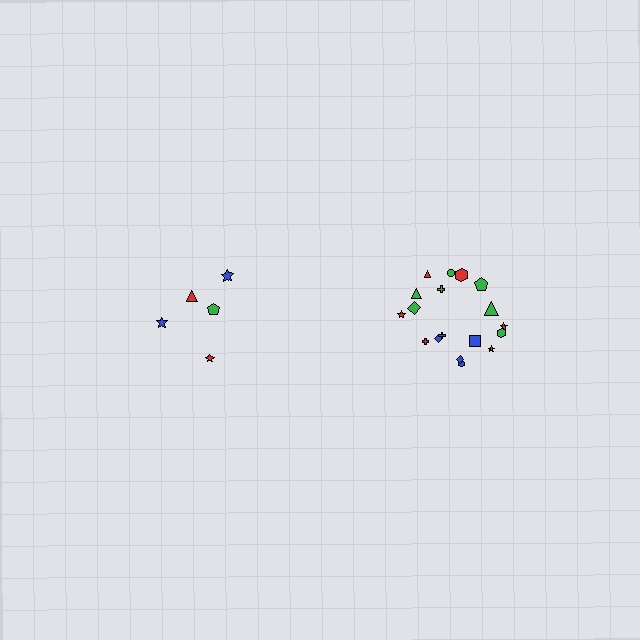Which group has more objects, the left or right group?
The right group.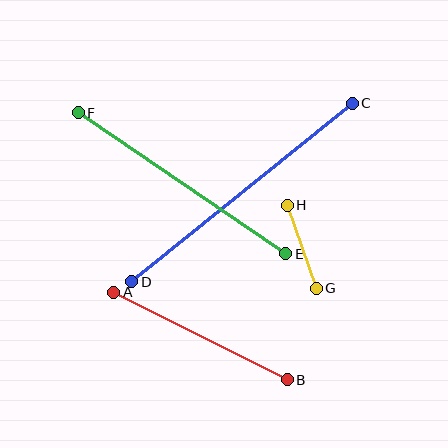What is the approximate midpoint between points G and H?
The midpoint is at approximately (302, 247) pixels.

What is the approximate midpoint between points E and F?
The midpoint is at approximately (182, 183) pixels.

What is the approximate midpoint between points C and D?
The midpoint is at approximately (242, 192) pixels.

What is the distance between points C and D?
The distance is approximately 284 pixels.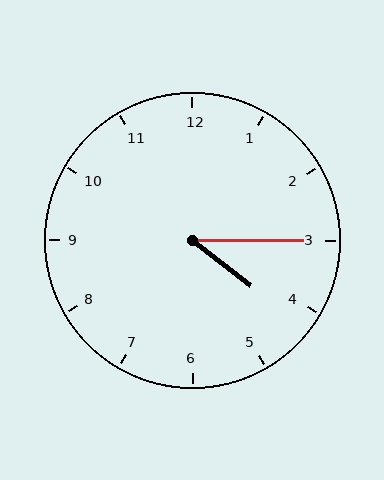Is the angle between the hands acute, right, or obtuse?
It is acute.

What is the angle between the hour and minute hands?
Approximately 38 degrees.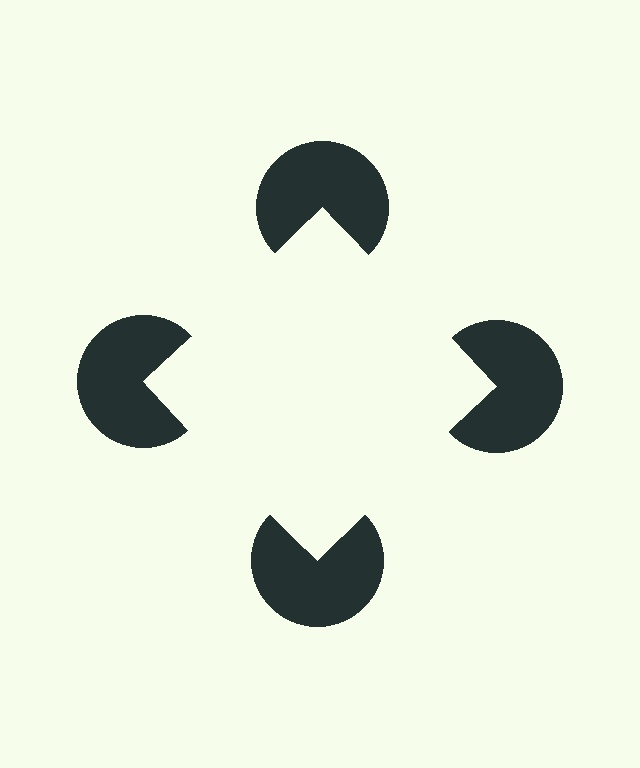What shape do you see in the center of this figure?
An illusory square — its edges are inferred from the aligned wedge cuts in the pac-man discs, not physically drawn.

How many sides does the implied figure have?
4 sides.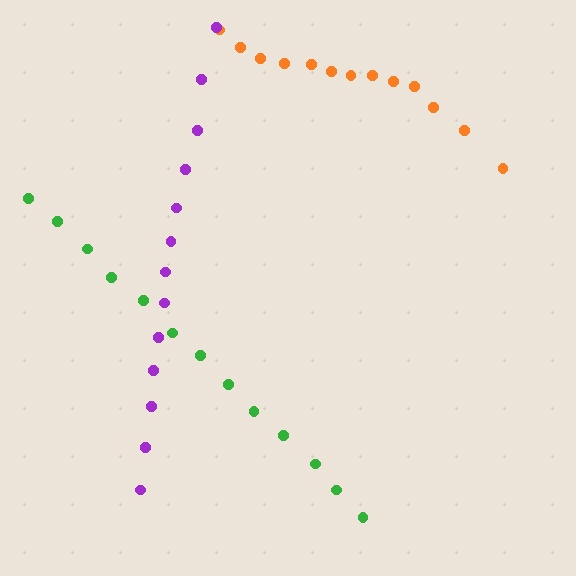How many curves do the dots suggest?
There are 3 distinct paths.